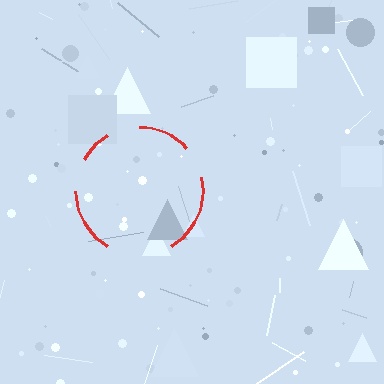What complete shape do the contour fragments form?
The contour fragments form a circle.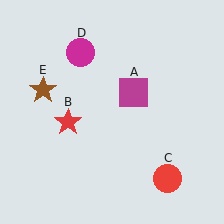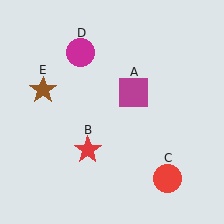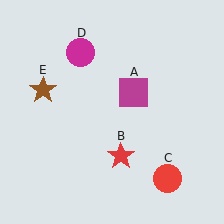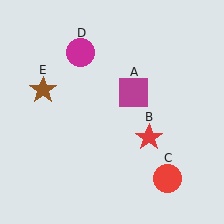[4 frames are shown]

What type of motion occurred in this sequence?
The red star (object B) rotated counterclockwise around the center of the scene.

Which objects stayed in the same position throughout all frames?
Magenta square (object A) and red circle (object C) and magenta circle (object D) and brown star (object E) remained stationary.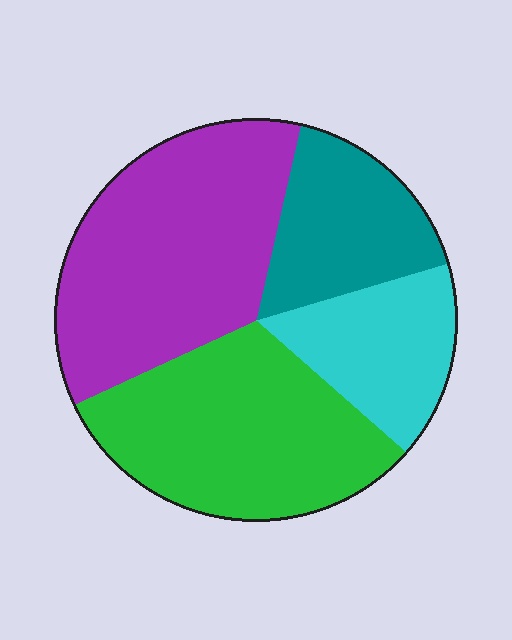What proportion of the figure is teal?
Teal covers around 15% of the figure.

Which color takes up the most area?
Purple, at roughly 35%.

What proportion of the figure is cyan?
Cyan takes up about one sixth (1/6) of the figure.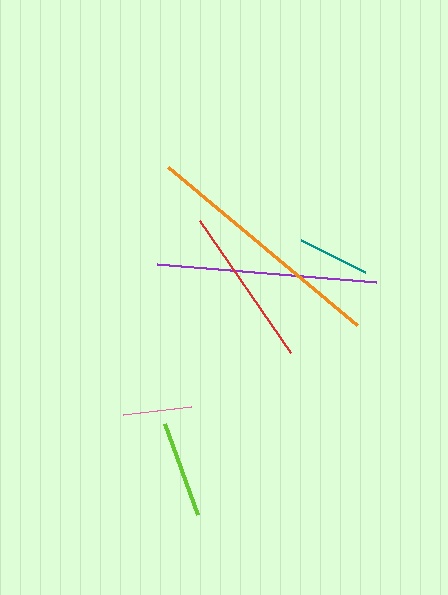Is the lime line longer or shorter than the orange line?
The orange line is longer than the lime line.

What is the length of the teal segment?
The teal segment is approximately 72 pixels long.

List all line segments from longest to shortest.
From longest to shortest: orange, purple, red, lime, teal, pink.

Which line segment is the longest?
The orange line is the longest at approximately 246 pixels.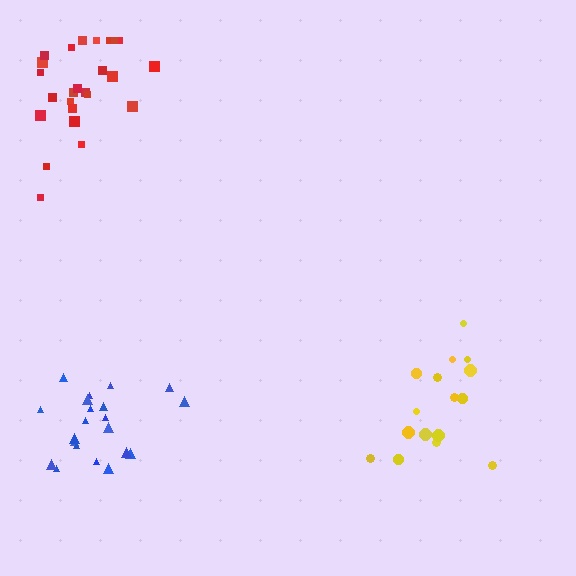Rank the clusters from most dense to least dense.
blue, red, yellow.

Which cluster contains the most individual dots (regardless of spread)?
Red (25).